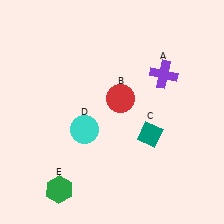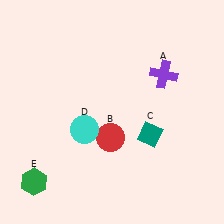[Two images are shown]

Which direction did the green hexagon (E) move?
The green hexagon (E) moved left.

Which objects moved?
The objects that moved are: the red circle (B), the green hexagon (E).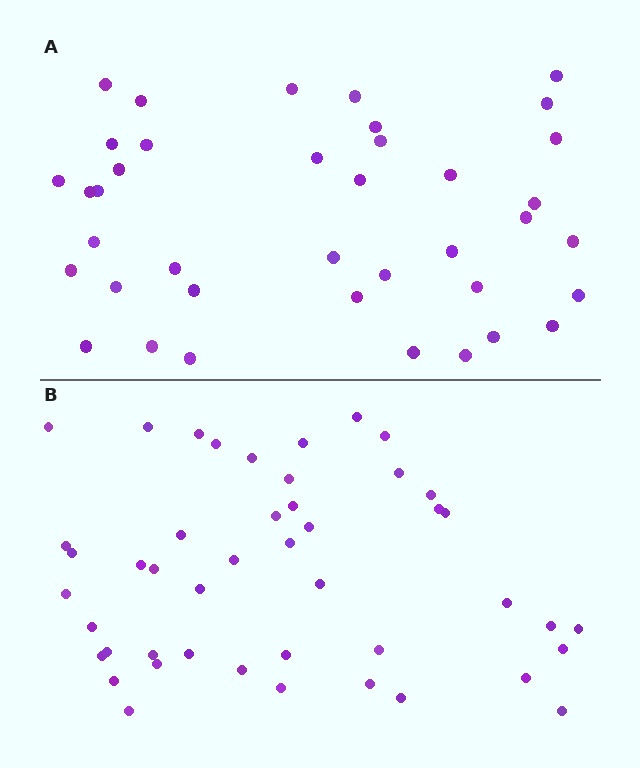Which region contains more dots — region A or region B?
Region B (the bottom region) has more dots.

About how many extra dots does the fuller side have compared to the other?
Region B has roughly 8 or so more dots than region A.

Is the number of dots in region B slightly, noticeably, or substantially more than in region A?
Region B has only slightly more — the two regions are fairly close. The ratio is roughly 1.2 to 1.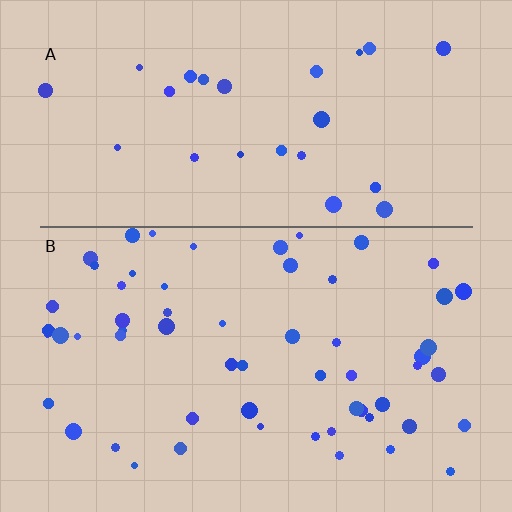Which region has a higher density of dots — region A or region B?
B (the bottom).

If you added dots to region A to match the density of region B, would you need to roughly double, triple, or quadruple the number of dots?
Approximately double.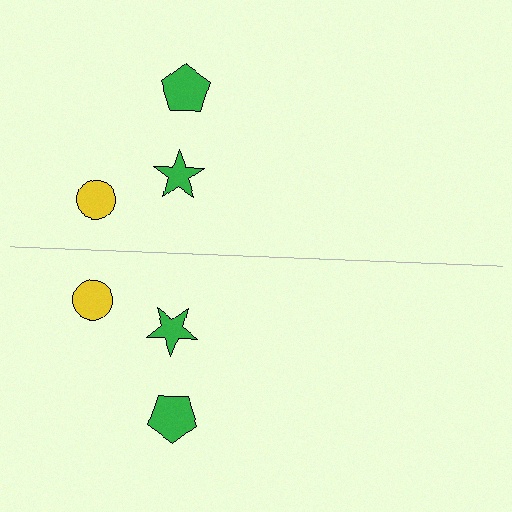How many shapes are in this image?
There are 6 shapes in this image.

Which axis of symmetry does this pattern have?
The pattern has a horizontal axis of symmetry running through the center of the image.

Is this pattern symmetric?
Yes, this pattern has bilateral (reflection) symmetry.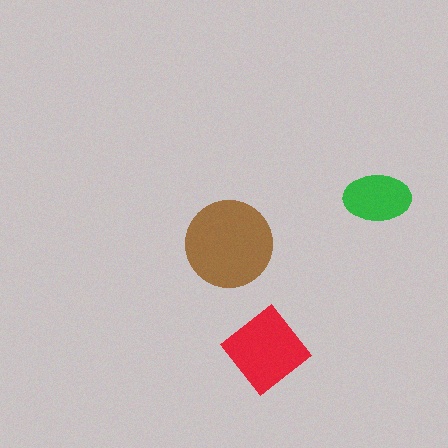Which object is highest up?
The green ellipse is topmost.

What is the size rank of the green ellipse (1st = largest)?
3rd.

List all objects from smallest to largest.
The green ellipse, the red diamond, the brown circle.